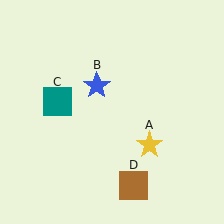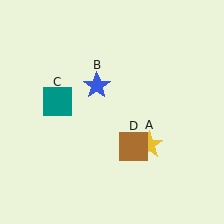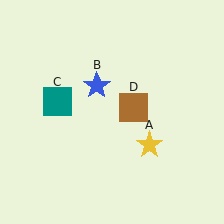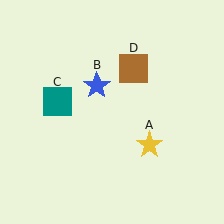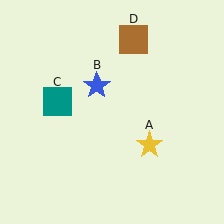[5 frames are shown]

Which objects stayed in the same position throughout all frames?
Yellow star (object A) and blue star (object B) and teal square (object C) remained stationary.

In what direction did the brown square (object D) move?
The brown square (object D) moved up.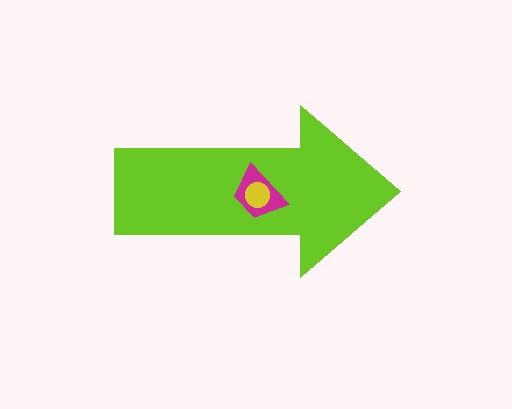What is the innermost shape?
The yellow circle.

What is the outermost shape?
The lime arrow.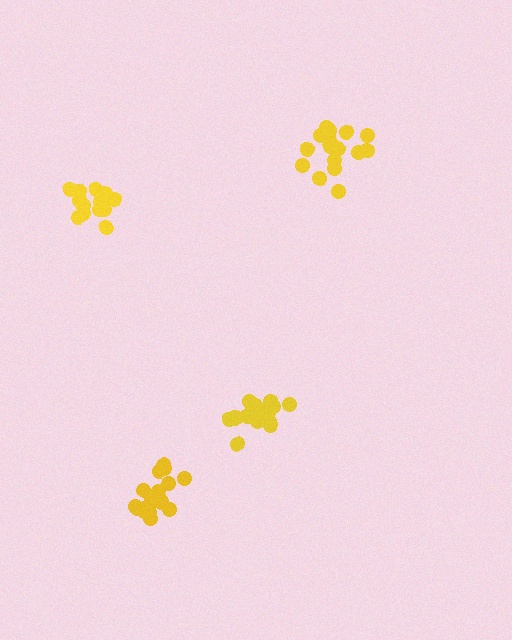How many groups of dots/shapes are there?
There are 4 groups.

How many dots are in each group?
Group 1: 14 dots, Group 2: 17 dots, Group 3: 18 dots, Group 4: 17 dots (66 total).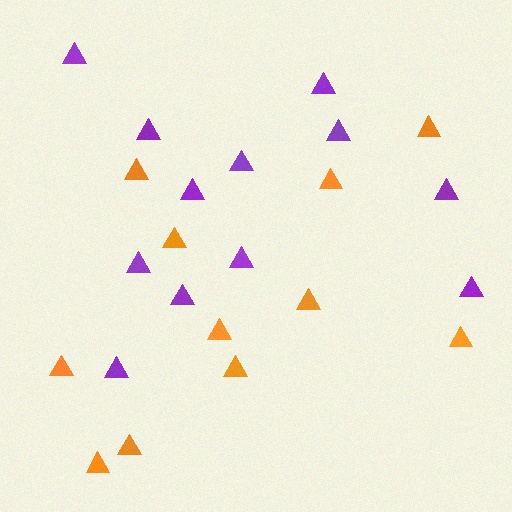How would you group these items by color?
There are 2 groups: one group of purple triangles (12) and one group of orange triangles (11).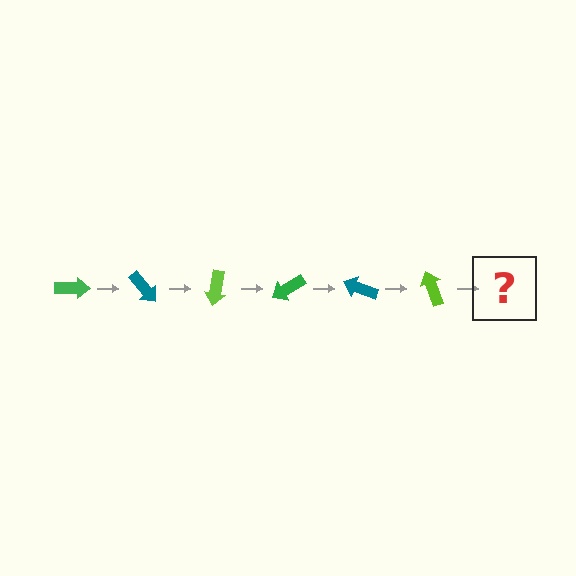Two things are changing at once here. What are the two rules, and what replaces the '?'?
The two rules are that it rotates 50 degrees each step and the color cycles through green, teal, and lime. The '?' should be a green arrow, rotated 300 degrees from the start.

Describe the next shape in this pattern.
It should be a green arrow, rotated 300 degrees from the start.